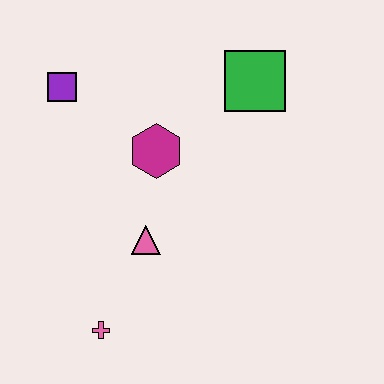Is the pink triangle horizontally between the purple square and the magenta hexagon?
Yes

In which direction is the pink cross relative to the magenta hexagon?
The pink cross is below the magenta hexagon.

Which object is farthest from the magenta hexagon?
The pink cross is farthest from the magenta hexagon.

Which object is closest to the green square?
The magenta hexagon is closest to the green square.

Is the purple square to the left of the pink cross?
Yes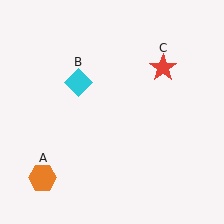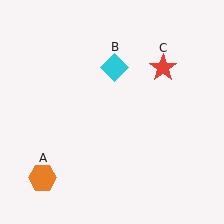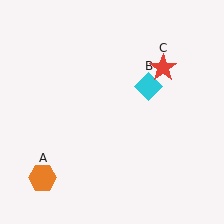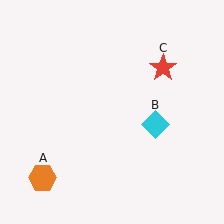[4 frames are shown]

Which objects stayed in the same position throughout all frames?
Orange hexagon (object A) and red star (object C) remained stationary.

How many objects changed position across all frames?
1 object changed position: cyan diamond (object B).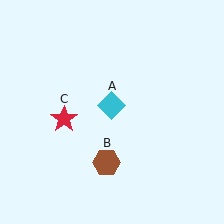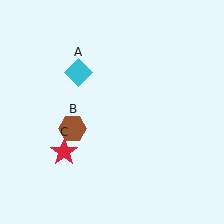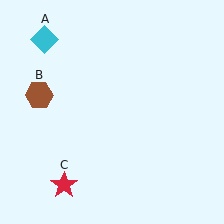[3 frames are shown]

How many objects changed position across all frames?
3 objects changed position: cyan diamond (object A), brown hexagon (object B), red star (object C).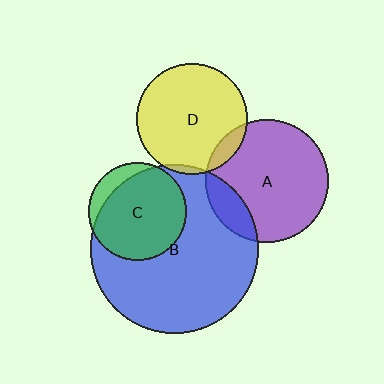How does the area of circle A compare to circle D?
Approximately 1.2 times.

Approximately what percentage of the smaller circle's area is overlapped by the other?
Approximately 15%.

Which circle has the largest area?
Circle B (blue).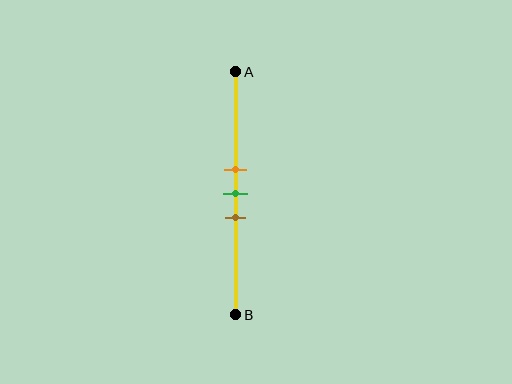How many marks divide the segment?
There are 3 marks dividing the segment.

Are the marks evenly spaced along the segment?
Yes, the marks are approximately evenly spaced.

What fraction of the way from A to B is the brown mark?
The brown mark is approximately 60% (0.6) of the way from A to B.